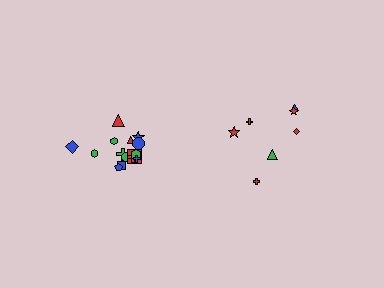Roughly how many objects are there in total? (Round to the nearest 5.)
Roughly 20 objects in total.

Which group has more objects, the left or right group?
The left group.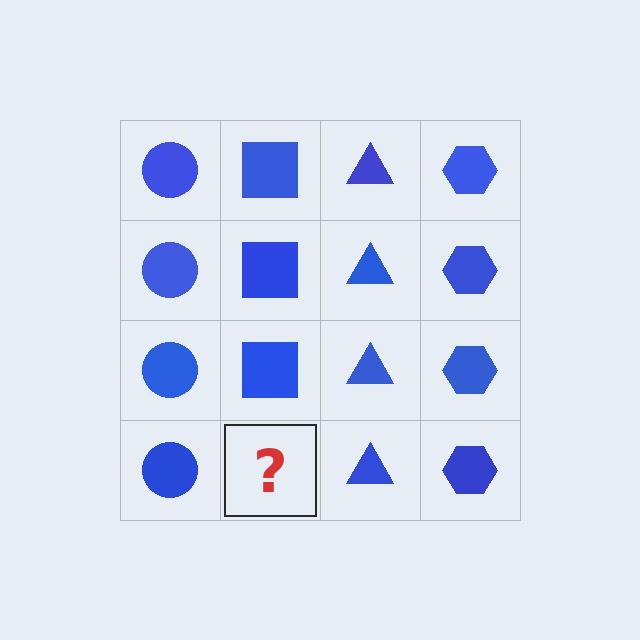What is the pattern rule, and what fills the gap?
The rule is that each column has a consistent shape. The gap should be filled with a blue square.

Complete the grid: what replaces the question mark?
The question mark should be replaced with a blue square.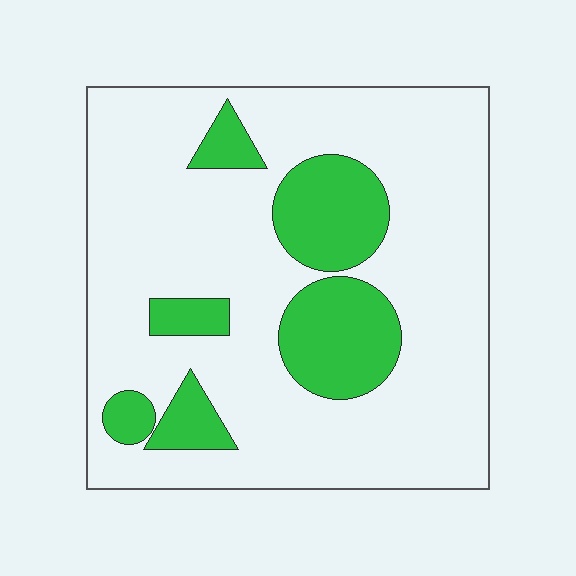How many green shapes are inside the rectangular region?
6.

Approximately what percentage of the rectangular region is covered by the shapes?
Approximately 20%.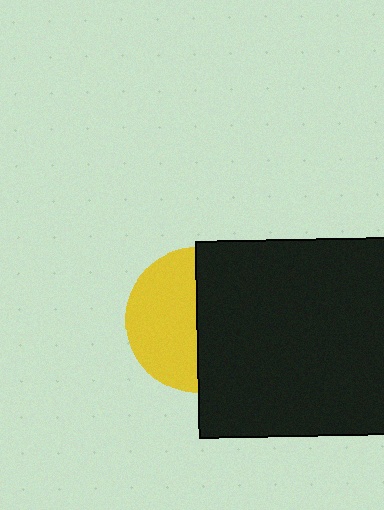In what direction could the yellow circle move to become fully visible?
The yellow circle could move left. That would shift it out from behind the black square entirely.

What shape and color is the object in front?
The object in front is a black square.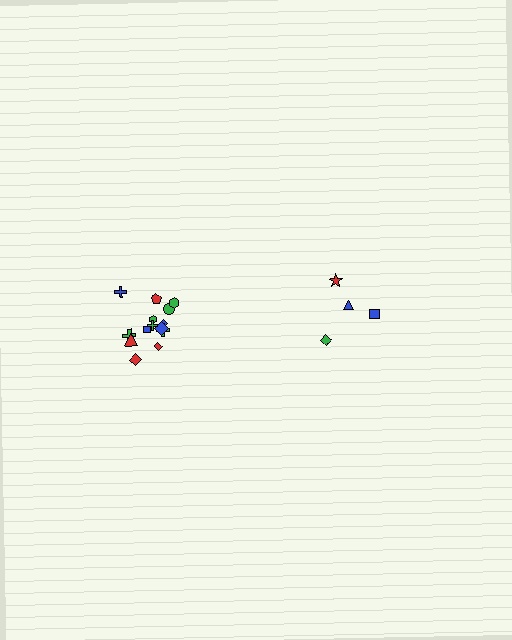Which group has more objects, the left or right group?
The left group.